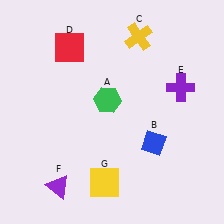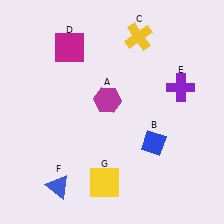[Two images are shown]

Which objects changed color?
A changed from green to magenta. D changed from red to magenta. F changed from purple to blue.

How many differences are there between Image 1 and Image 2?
There are 3 differences between the two images.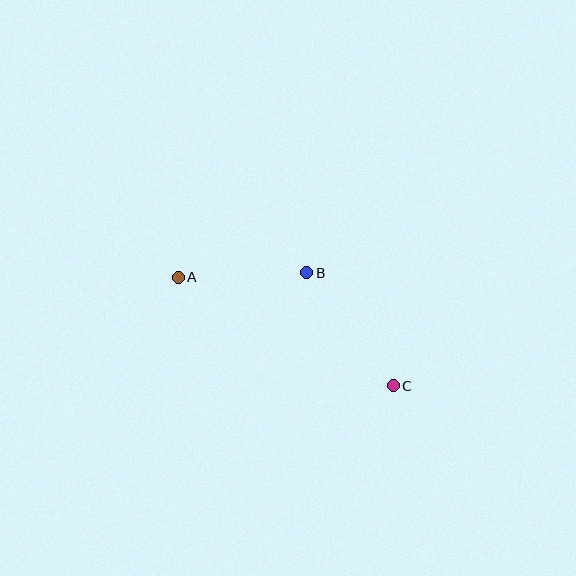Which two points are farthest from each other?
Points A and C are farthest from each other.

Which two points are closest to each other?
Points A and B are closest to each other.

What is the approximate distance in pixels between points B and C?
The distance between B and C is approximately 142 pixels.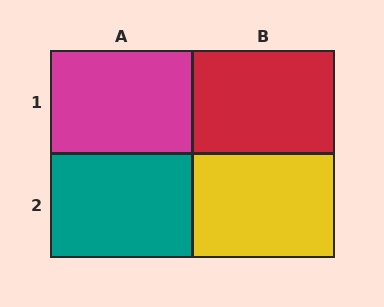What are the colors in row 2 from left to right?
Teal, yellow.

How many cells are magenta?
1 cell is magenta.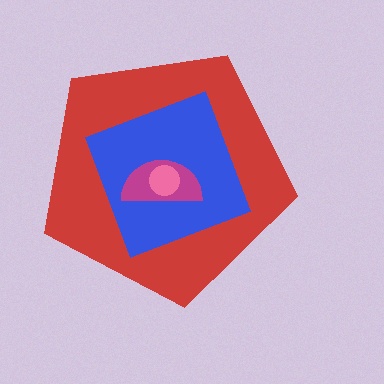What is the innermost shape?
The pink circle.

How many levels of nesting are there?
4.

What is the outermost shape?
The red pentagon.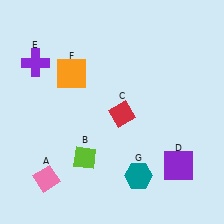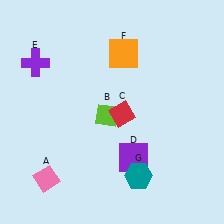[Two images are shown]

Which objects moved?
The objects that moved are: the lime diamond (B), the purple square (D), the orange square (F).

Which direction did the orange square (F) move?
The orange square (F) moved right.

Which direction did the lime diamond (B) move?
The lime diamond (B) moved up.